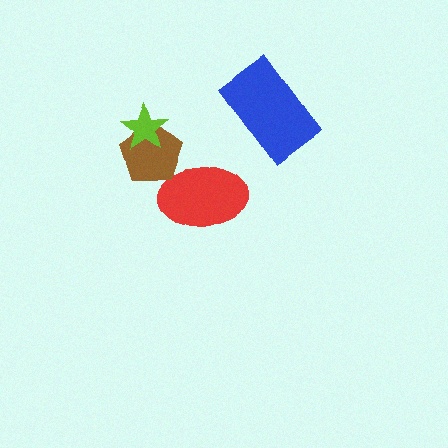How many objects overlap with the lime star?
1 object overlaps with the lime star.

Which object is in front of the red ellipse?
The brown pentagon is in front of the red ellipse.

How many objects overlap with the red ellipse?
1 object overlaps with the red ellipse.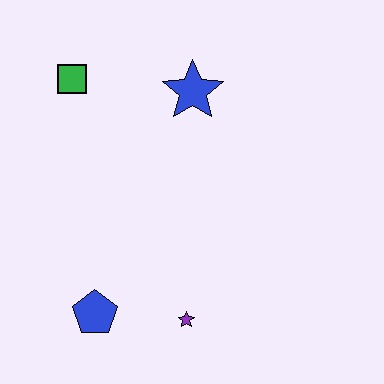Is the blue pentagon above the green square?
No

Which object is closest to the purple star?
The blue pentagon is closest to the purple star.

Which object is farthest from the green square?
The purple star is farthest from the green square.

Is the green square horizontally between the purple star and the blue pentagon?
No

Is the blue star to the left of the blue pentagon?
No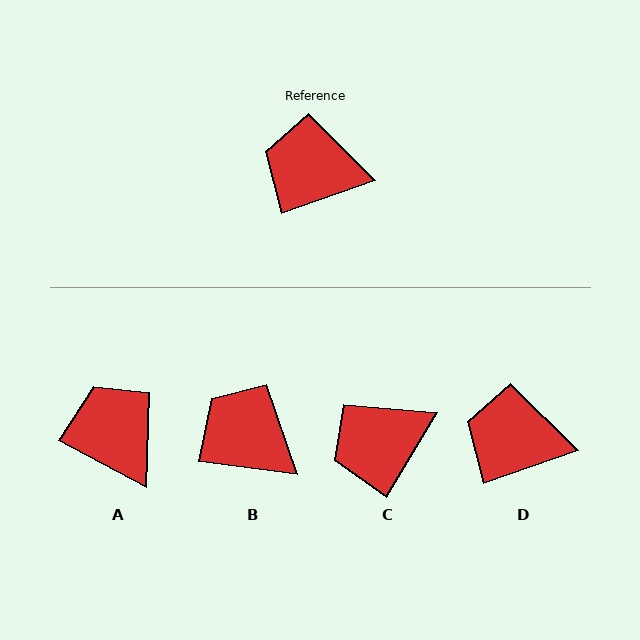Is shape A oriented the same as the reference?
No, it is off by about 47 degrees.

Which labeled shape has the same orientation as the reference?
D.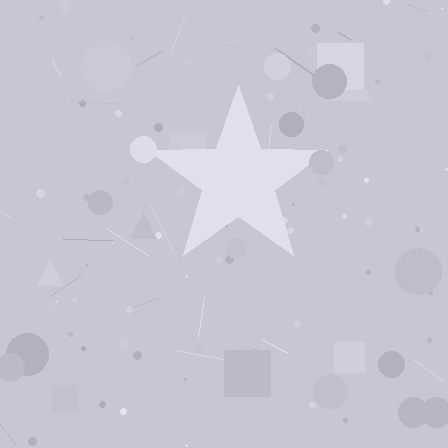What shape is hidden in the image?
A star is hidden in the image.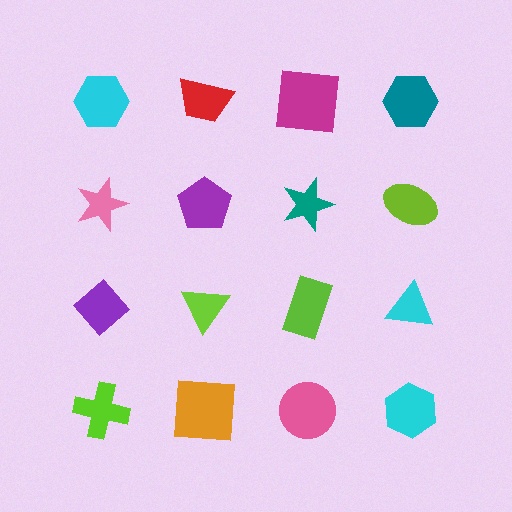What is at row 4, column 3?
A pink circle.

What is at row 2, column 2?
A purple pentagon.